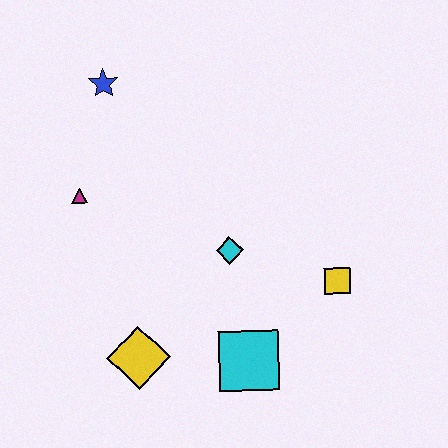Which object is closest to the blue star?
The magenta triangle is closest to the blue star.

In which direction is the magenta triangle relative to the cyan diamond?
The magenta triangle is to the left of the cyan diamond.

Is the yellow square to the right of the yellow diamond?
Yes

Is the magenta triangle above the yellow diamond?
Yes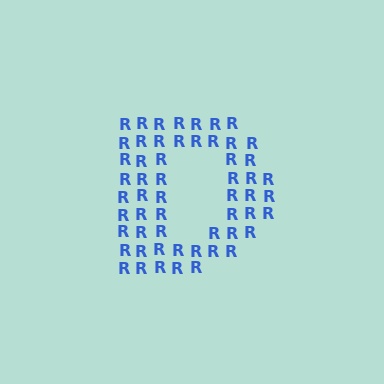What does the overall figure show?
The overall figure shows the letter D.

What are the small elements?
The small elements are letter R's.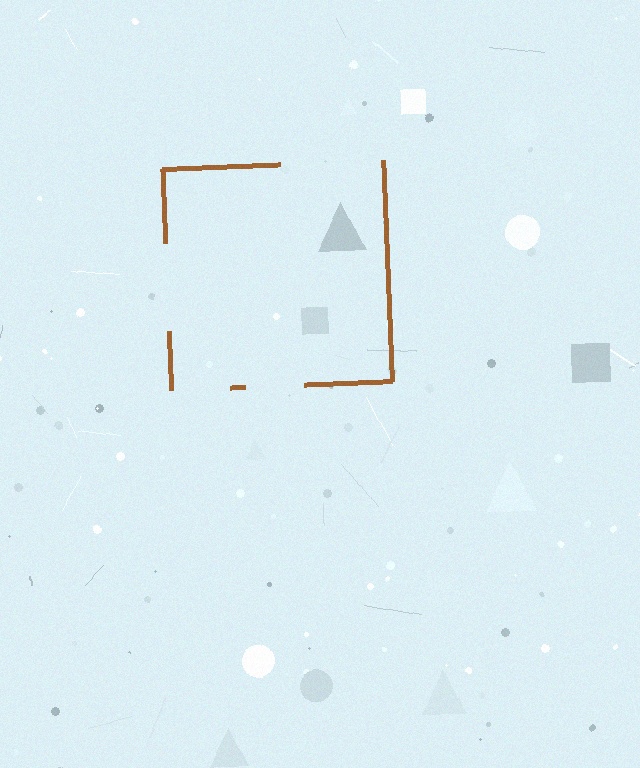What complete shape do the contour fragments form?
The contour fragments form a square.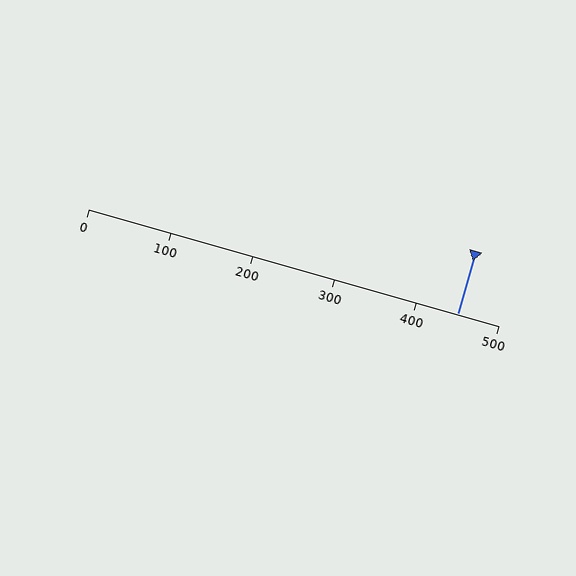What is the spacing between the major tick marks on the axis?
The major ticks are spaced 100 apart.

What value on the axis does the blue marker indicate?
The marker indicates approximately 450.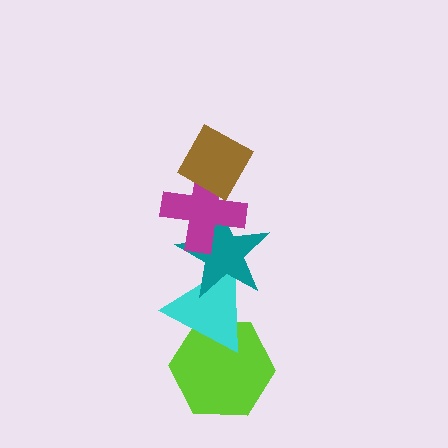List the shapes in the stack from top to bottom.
From top to bottom: the brown diamond, the magenta cross, the teal star, the cyan triangle, the lime hexagon.